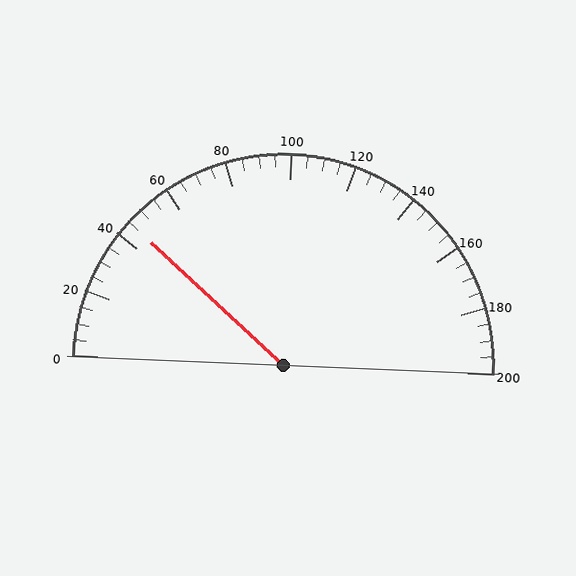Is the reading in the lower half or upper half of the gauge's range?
The reading is in the lower half of the range (0 to 200).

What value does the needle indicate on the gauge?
The needle indicates approximately 45.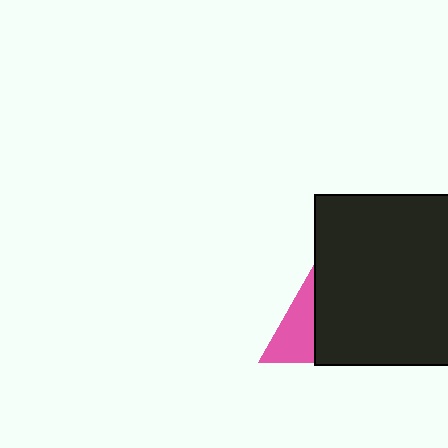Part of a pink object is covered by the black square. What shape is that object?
It is a triangle.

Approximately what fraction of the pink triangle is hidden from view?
Roughly 60% of the pink triangle is hidden behind the black square.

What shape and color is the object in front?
The object in front is a black square.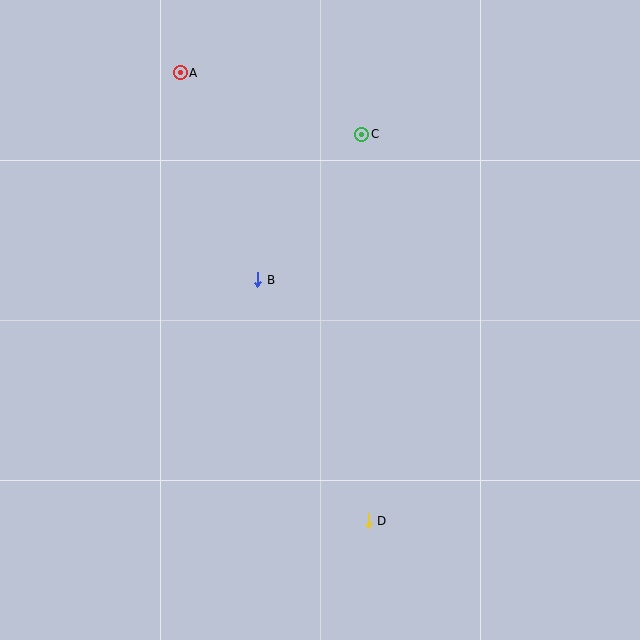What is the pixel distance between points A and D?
The distance between A and D is 486 pixels.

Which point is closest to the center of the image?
Point B at (258, 280) is closest to the center.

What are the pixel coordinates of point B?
Point B is at (258, 280).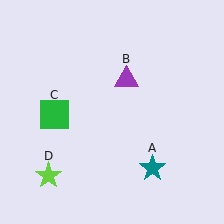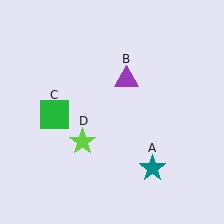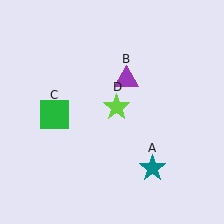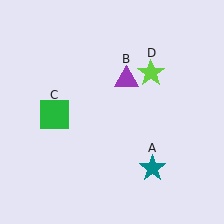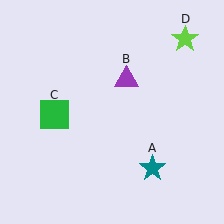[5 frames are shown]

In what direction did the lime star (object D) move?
The lime star (object D) moved up and to the right.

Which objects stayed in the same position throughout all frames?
Teal star (object A) and purple triangle (object B) and green square (object C) remained stationary.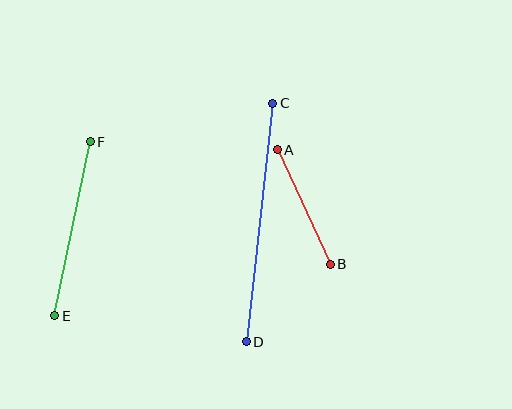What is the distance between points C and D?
The distance is approximately 240 pixels.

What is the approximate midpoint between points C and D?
The midpoint is at approximately (260, 223) pixels.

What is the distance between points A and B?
The distance is approximately 126 pixels.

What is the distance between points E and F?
The distance is approximately 177 pixels.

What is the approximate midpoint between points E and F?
The midpoint is at approximately (72, 229) pixels.